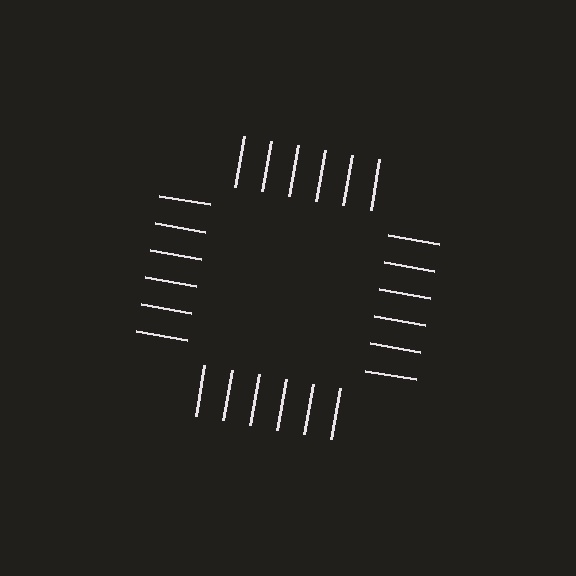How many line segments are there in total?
24 — 6 along each of the 4 edges.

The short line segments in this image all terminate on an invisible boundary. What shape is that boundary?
An illusory square — the line segments terminate on its edges but no continuous stroke is drawn.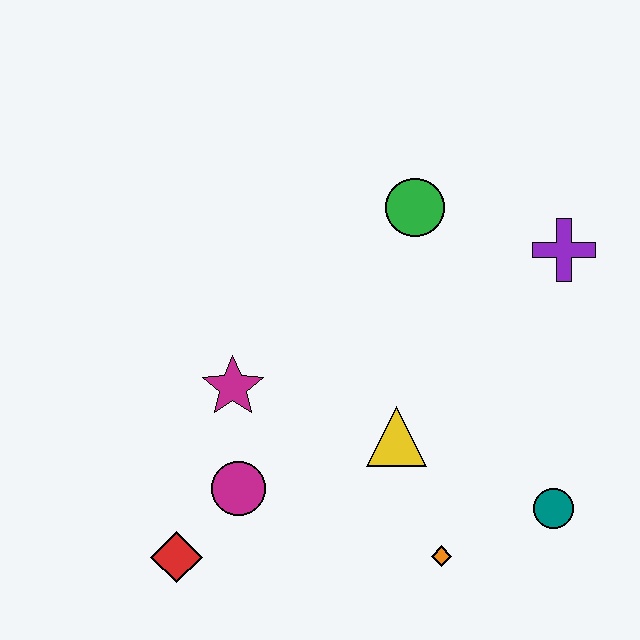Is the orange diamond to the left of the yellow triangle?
No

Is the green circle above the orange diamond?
Yes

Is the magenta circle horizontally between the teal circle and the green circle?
No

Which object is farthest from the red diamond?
The purple cross is farthest from the red diamond.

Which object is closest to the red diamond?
The magenta circle is closest to the red diamond.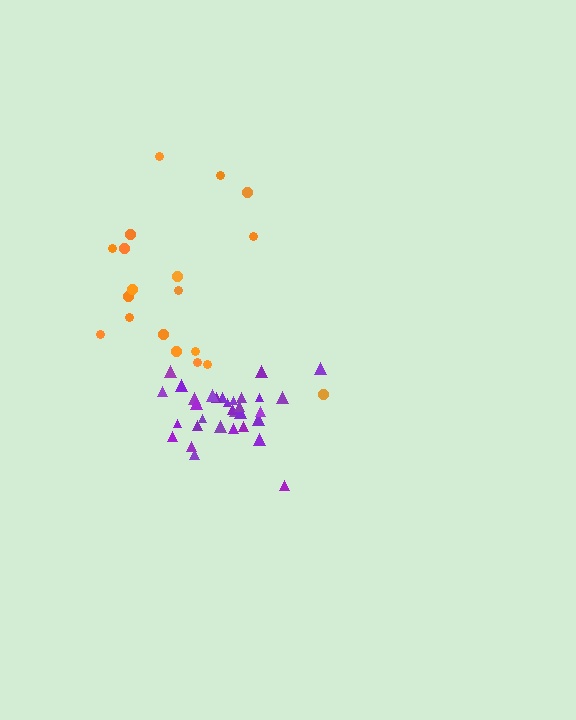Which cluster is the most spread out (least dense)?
Orange.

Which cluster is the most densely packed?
Purple.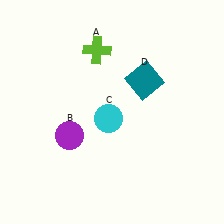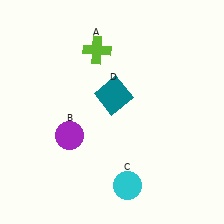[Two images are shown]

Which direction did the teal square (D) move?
The teal square (D) moved left.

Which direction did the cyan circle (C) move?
The cyan circle (C) moved down.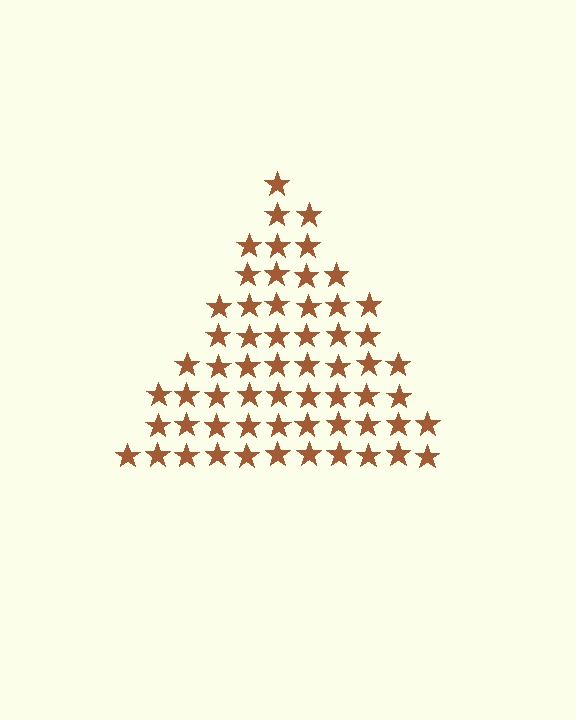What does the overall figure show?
The overall figure shows a triangle.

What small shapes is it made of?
It is made of small stars.